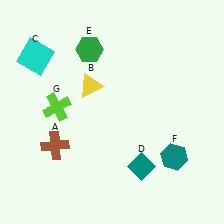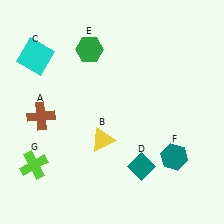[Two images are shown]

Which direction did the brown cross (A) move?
The brown cross (A) moved up.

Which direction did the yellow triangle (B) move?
The yellow triangle (B) moved down.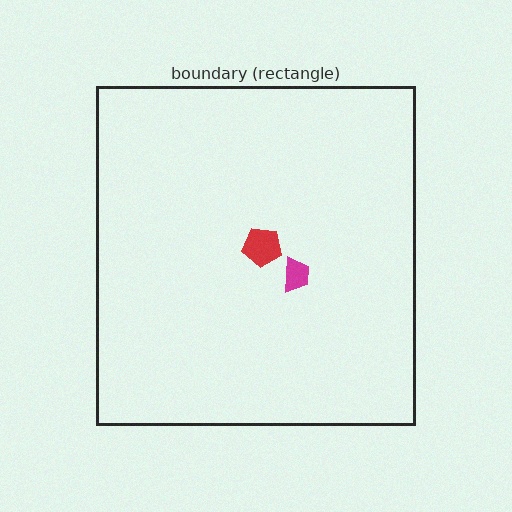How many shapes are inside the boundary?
2 inside, 0 outside.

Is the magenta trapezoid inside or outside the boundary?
Inside.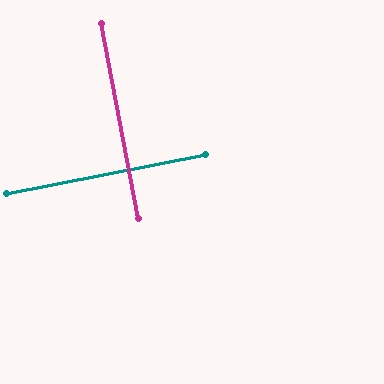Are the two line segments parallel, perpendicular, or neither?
Perpendicular — they meet at approximately 89°.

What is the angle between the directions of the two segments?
Approximately 89 degrees.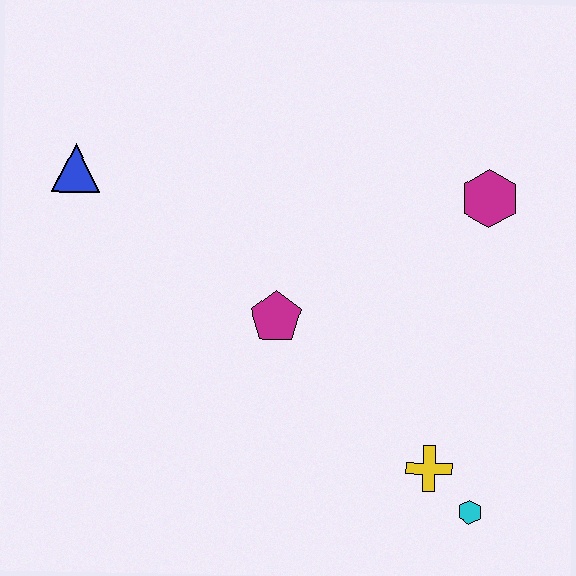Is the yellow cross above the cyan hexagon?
Yes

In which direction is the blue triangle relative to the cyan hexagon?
The blue triangle is to the left of the cyan hexagon.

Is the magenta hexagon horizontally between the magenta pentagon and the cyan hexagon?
No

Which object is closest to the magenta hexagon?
The magenta pentagon is closest to the magenta hexagon.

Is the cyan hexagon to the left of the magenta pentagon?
No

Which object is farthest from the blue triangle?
The cyan hexagon is farthest from the blue triangle.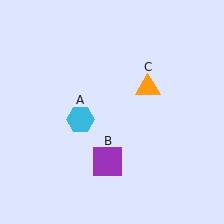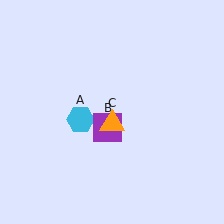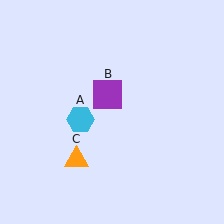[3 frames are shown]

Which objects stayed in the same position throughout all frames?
Cyan hexagon (object A) remained stationary.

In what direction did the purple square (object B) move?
The purple square (object B) moved up.